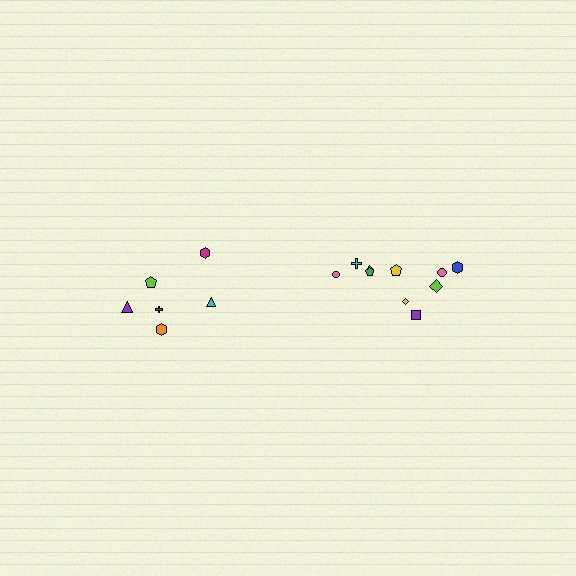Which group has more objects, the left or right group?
The right group.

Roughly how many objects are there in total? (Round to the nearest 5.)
Roughly 15 objects in total.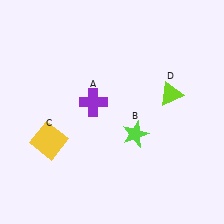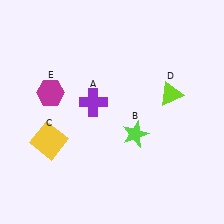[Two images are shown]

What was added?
A magenta hexagon (E) was added in Image 2.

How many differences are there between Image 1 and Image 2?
There is 1 difference between the two images.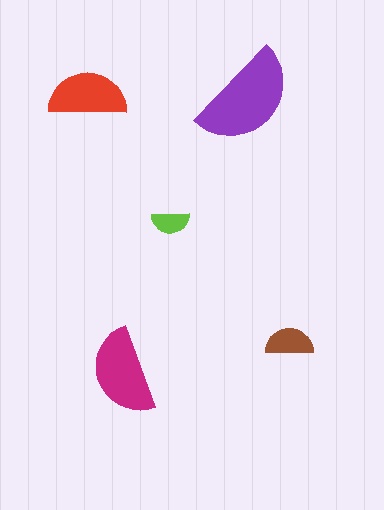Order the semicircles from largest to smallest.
the purple one, the magenta one, the red one, the brown one, the lime one.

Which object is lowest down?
The magenta semicircle is bottommost.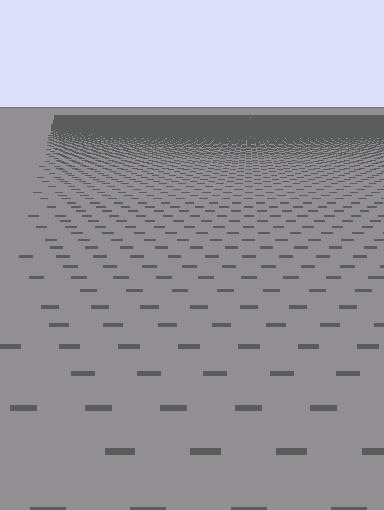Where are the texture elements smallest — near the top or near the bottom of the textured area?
Near the top.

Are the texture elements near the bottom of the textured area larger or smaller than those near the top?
Larger. Near the bottom, elements are closer to the viewer and appear at a bigger on-screen size.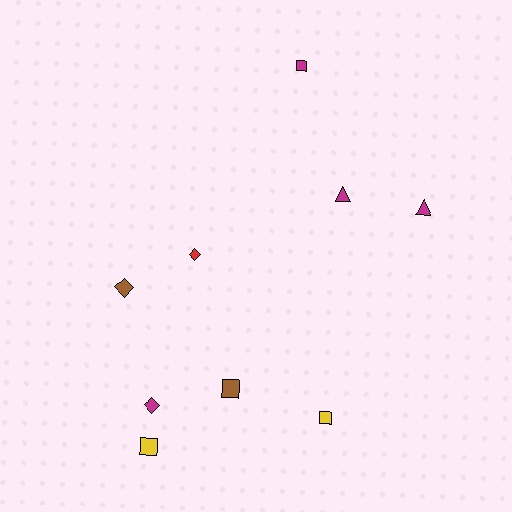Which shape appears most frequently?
Square, with 4 objects.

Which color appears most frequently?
Magenta, with 4 objects.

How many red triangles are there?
There are no red triangles.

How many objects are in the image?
There are 9 objects.